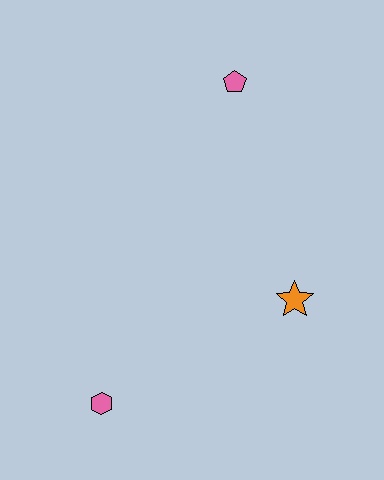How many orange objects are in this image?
There is 1 orange object.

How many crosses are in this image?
There are no crosses.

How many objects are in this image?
There are 3 objects.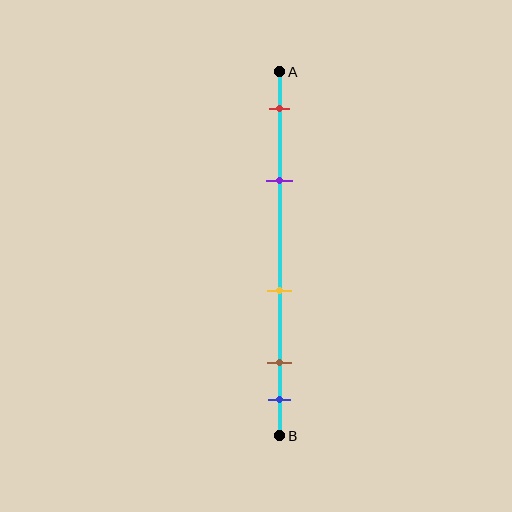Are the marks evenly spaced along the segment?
No, the marks are not evenly spaced.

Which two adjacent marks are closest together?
The brown and blue marks are the closest adjacent pair.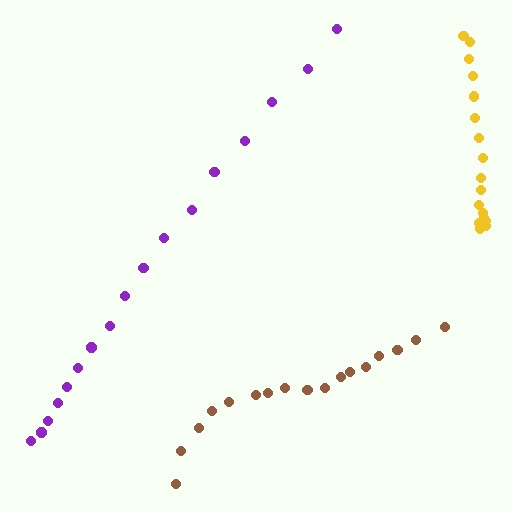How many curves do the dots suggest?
There are 3 distinct paths.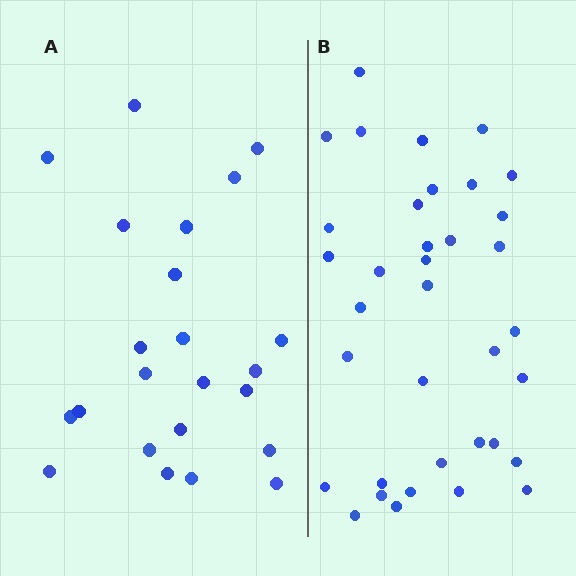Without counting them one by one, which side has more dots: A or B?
Region B (the right region) has more dots.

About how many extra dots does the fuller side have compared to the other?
Region B has approximately 15 more dots than region A.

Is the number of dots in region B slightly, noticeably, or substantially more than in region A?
Region B has substantially more. The ratio is roughly 1.6 to 1.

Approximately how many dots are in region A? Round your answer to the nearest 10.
About 20 dots. (The exact count is 23, which rounds to 20.)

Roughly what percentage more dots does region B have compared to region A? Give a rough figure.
About 55% more.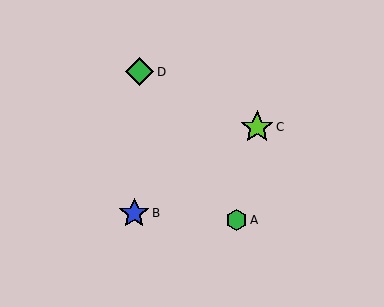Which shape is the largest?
The lime star (labeled C) is the largest.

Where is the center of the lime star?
The center of the lime star is at (257, 127).